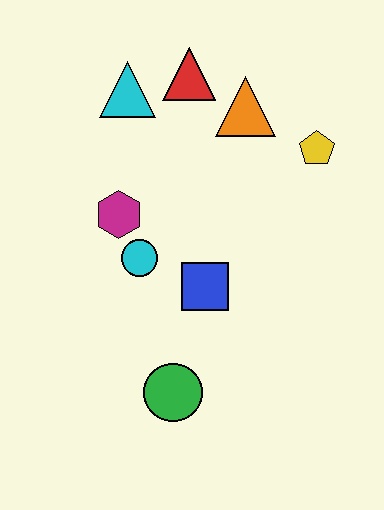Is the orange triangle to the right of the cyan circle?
Yes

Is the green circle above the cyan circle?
No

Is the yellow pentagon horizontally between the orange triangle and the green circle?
No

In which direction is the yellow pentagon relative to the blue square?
The yellow pentagon is above the blue square.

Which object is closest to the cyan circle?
The magenta hexagon is closest to the cyan circle.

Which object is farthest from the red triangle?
The green circle is farthest from the red triangle.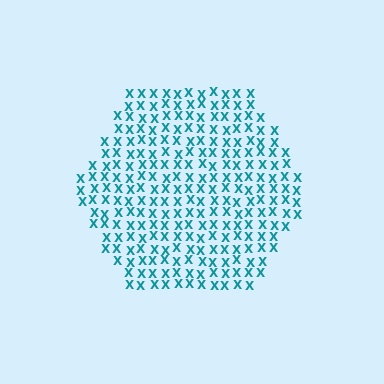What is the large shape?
The large shape is a hexagon.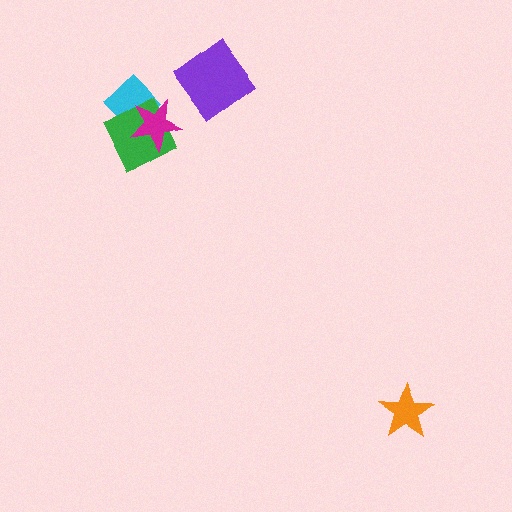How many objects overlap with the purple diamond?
0 objects overlap with the purple diamond.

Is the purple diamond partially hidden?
No, no other shape covers it.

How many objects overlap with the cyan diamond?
2 objects overlap with the cyan diamond.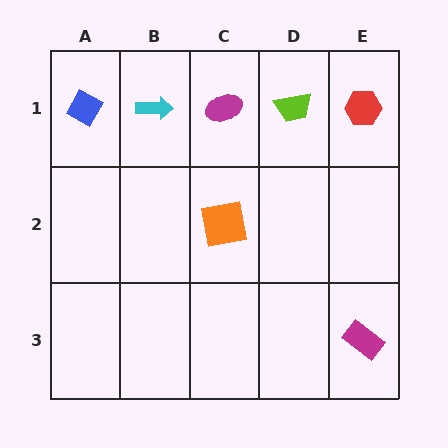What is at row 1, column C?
A magenta ellipse.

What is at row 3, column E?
A magenta rectangle.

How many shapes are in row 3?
1 shape.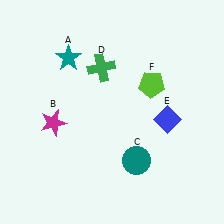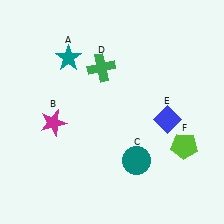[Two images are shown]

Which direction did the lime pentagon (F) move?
The lime pentagon (F) moved down.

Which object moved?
The lime pentagon (F) moved down.